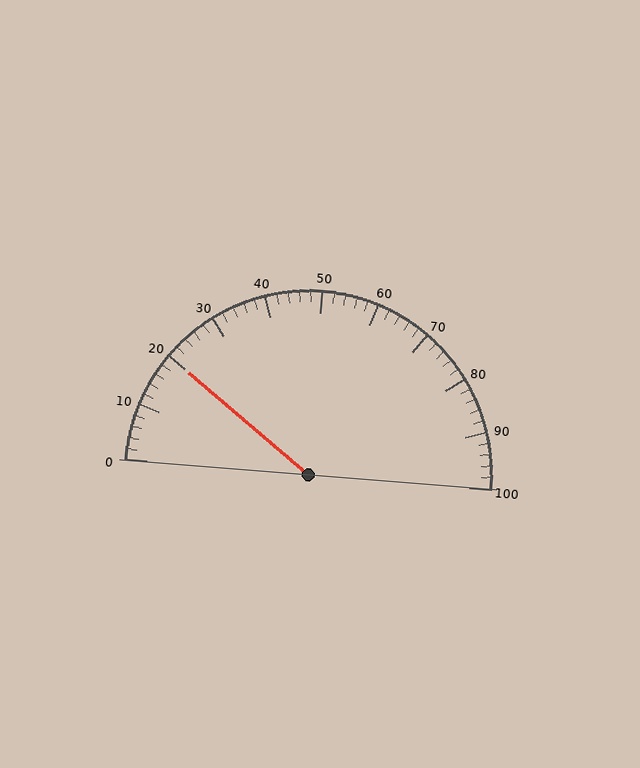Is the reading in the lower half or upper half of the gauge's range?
The reading is in the lower half of the range (0 to 100).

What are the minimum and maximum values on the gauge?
The gauge ranges from 0 to 100.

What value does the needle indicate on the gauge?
The needle indicates approximately 20.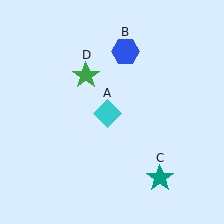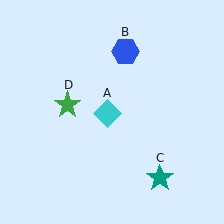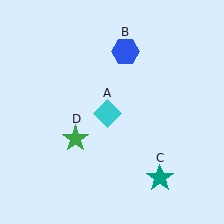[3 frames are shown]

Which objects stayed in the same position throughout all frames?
Cyan diamond (object A) and blue hexagon (object B) and teal star (object C) remained stationary.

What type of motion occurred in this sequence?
The green star (object D) rotated counterclockwise around the center of the scene.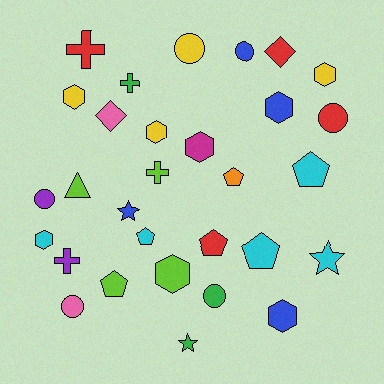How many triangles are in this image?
There is 1 triangle.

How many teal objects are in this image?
There are no teal objects.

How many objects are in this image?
There are 30 objects.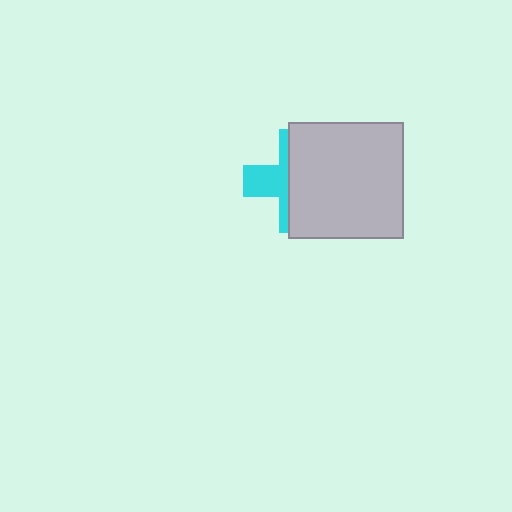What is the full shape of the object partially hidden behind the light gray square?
The partially hidden object is a cyan cross.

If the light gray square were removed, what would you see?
You would see the complete cyan cross.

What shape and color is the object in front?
The object in front is a light gray square.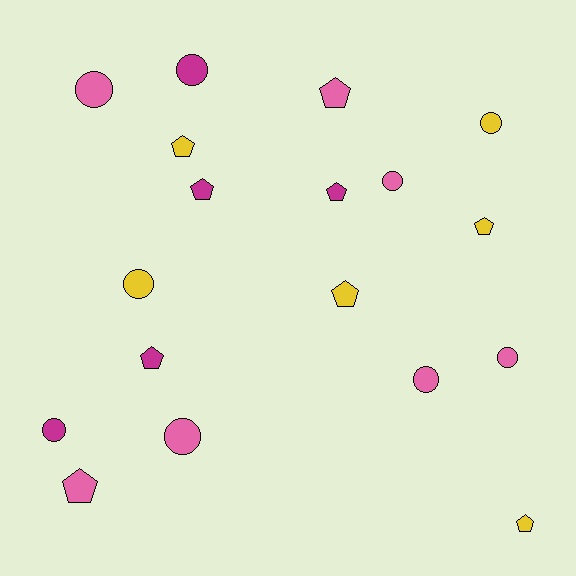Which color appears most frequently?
Pink, with 7 objects.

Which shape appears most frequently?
Circle, with 9 objects.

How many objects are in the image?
There are 18 objects.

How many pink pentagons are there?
There are 2 pink pentagons.